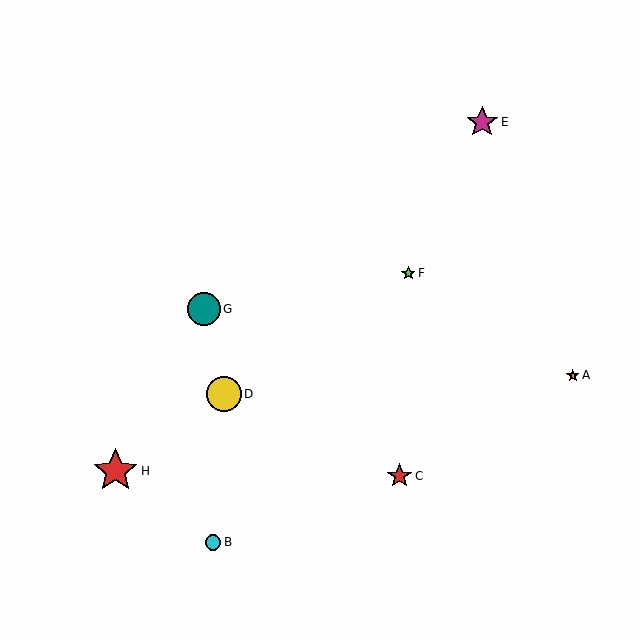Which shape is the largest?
The red star (labeled H) is the largest.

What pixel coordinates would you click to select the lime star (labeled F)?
Click at (408, 273) to select the lime star F.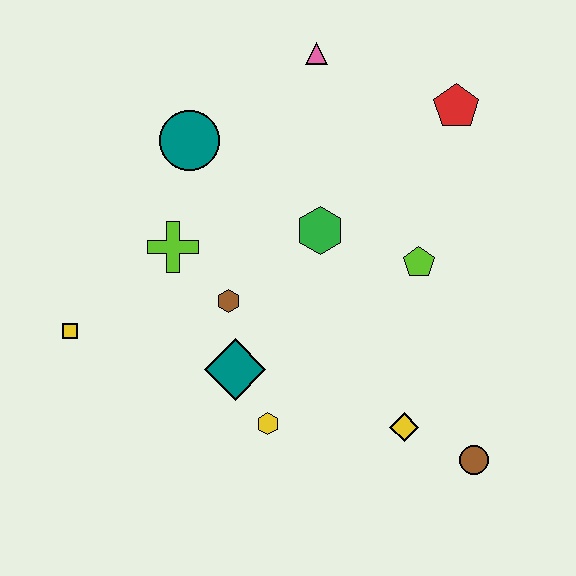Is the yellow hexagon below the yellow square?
Yes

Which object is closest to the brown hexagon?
The teal diamond is closest to the brown hexagon.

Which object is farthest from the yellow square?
The red pentagon is farthest from the yellow square.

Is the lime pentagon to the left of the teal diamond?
No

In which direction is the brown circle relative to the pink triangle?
The brown circle is below the pink triangle.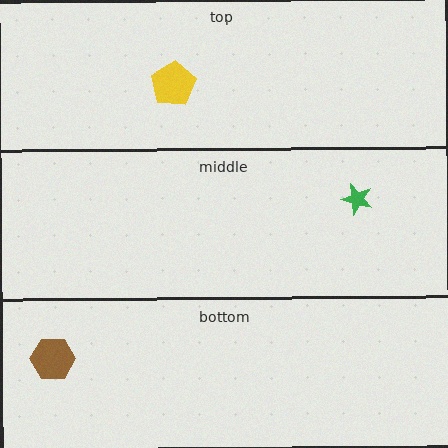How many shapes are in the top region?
1.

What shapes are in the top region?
The yellow pentagon.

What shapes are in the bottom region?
The brown hexagon.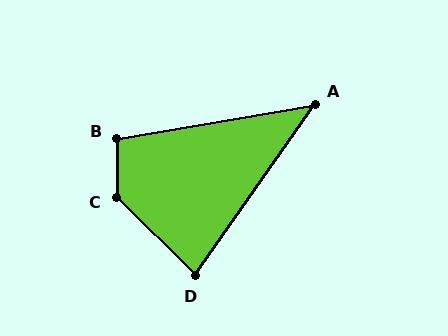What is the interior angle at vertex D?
Approximately 80 degrees (acute).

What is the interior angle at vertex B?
Approximately 100 degrees (obtuse).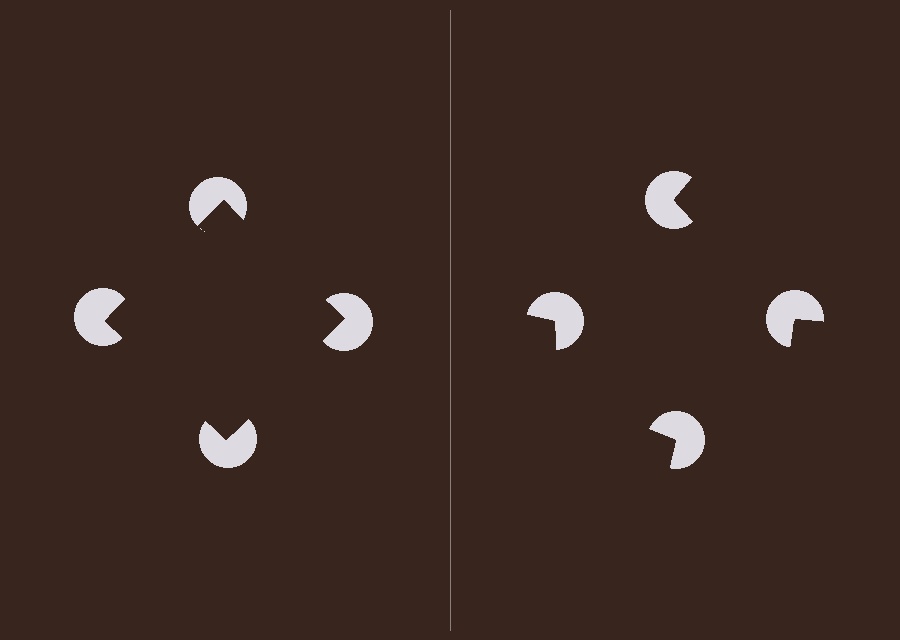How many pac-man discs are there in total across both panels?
8 — 4 on each side.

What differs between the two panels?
The pac-man discs are positioned identically on both sides; only the wedge orientations differ. On the left they align to a square; on the right they are misaligned.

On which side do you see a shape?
An illusory square appears on the left side. On the right side the wedge cuts are rotated, so no coherent shape forms.